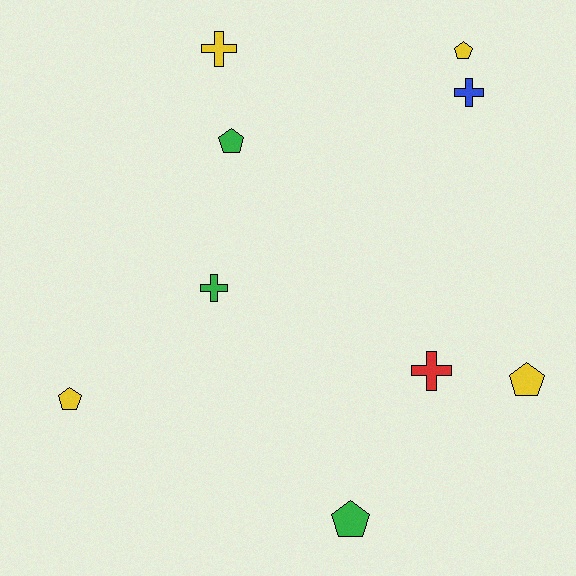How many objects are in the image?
There are 9 objects.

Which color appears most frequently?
Yellow, with 4 objects.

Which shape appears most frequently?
Pentagon, with 5 objects.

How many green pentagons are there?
There are 2 green pentagons.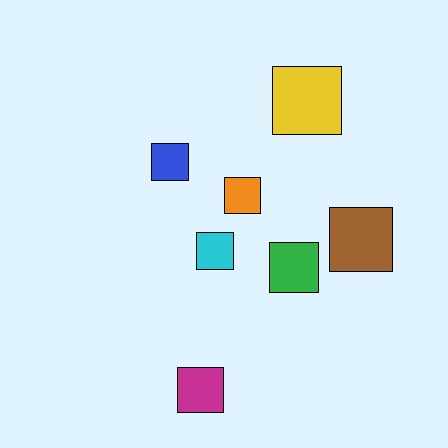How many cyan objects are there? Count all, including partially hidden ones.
There is 1 cyan object.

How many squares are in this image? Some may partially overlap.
There are 7 squares.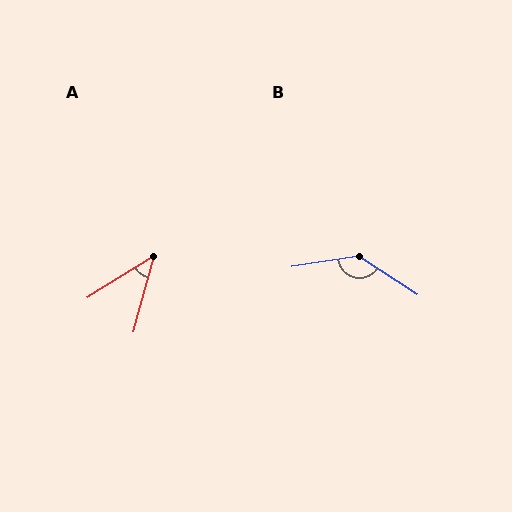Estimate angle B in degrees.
Approximately 138 degrees.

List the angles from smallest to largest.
A (42°), B (138°).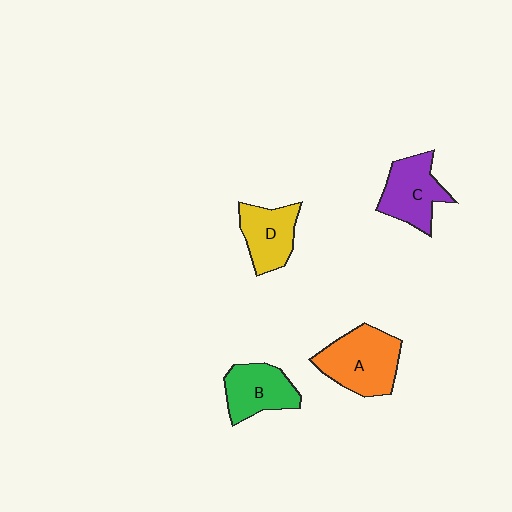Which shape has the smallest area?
Shape D (yellow).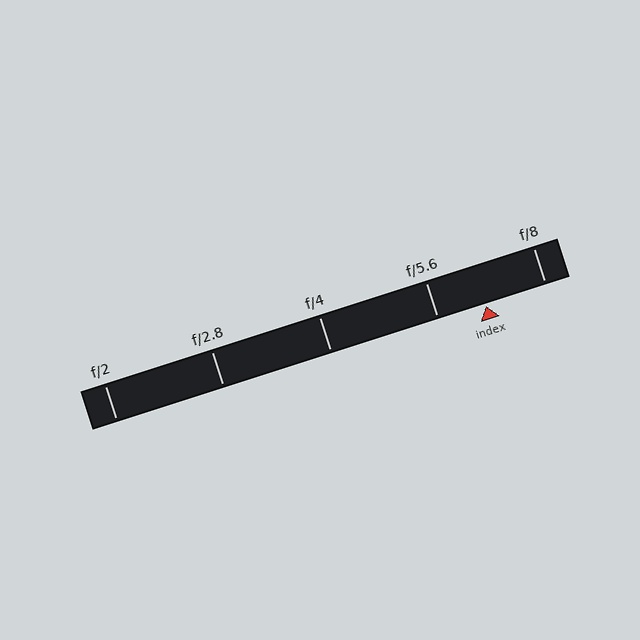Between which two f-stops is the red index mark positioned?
The index mark is between f/5.6 and f/8.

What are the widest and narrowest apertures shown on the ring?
The widest aperture shown is f/2 and the narrowest is f/8.